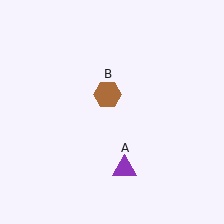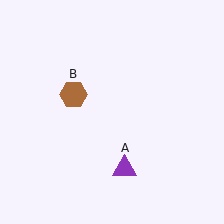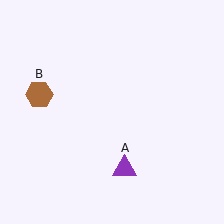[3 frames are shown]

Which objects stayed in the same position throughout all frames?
Purple triangle (object A) remained stationary.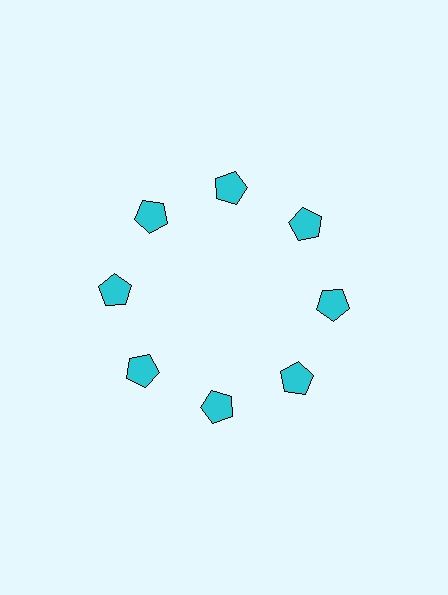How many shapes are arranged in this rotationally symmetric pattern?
There are 8 shapes, arranged in 8 groups of 1.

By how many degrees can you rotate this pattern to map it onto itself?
The pattern maps onto itself every 45 degrees of rotation.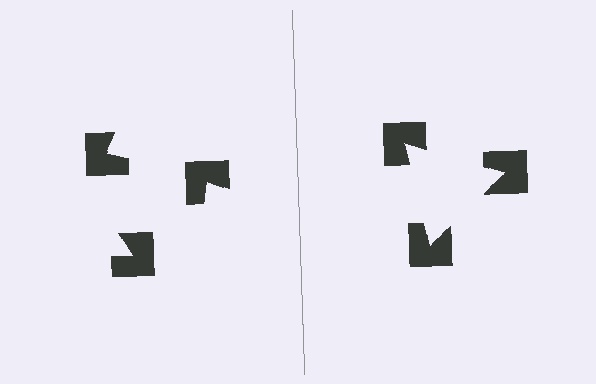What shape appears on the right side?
An illusory triangle.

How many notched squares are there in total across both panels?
6 — 3 on each side.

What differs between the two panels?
The notched squares are positioned identically on both sides; only the wedge orientations differ. On the right they align to a triangle; on the left they are misaligned.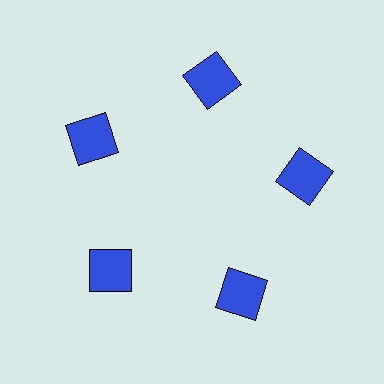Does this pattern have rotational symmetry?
Yes, this pattern has 5-fold rotational symmetry. It looks the same after rotating 72 degrees around the center.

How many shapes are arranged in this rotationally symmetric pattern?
There are 5 shapes, arranged in 5 groups of 1.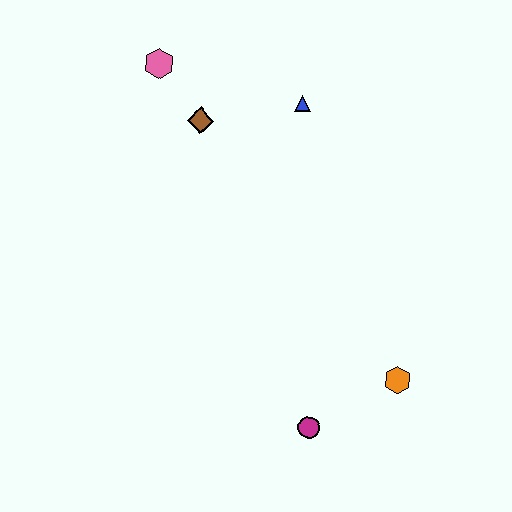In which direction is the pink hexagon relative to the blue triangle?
The pink hexagon is to the left of the blue triangle.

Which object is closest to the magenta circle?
The orange hexagon is closest to the magenta circle.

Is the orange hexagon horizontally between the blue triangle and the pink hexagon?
No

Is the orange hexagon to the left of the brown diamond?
No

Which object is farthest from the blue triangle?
The magenta circle is farthest from the blue triangle.